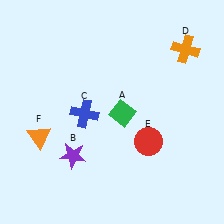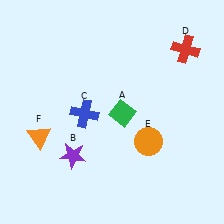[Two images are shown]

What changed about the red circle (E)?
In Image 1, E is red. In Image 2, it changed to orange.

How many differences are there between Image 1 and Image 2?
There are 2 differences between the two images.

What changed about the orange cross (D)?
In Image 1, D is orange. In Image 2, it changed to red.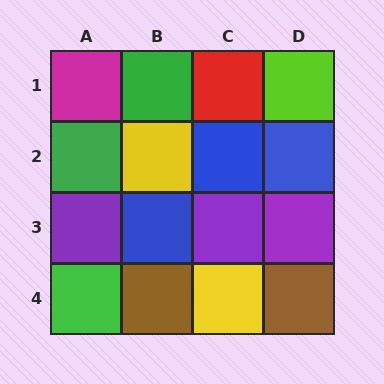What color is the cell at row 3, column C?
Purple.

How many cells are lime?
1 cell is lime.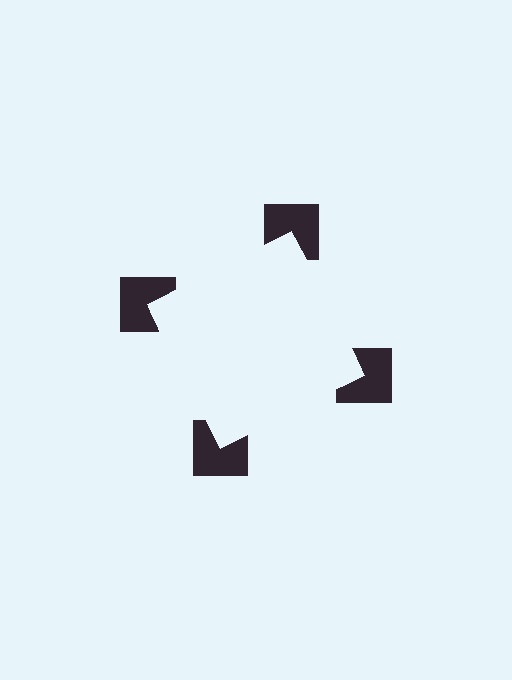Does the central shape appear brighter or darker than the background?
It typically appears slightly brighter than the background, even though no actual brightness change is drawn.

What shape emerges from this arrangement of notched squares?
An illusory square — its edges are inferred from the aligned wedge cuts in the notched squares, not physically drawn.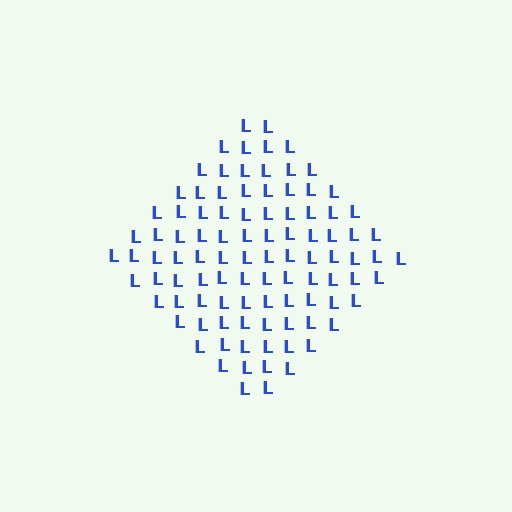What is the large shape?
The large shape is a diamond.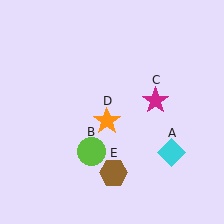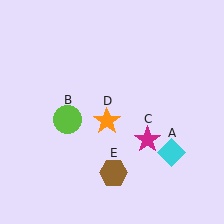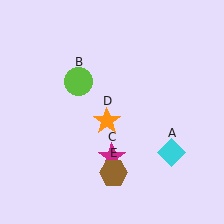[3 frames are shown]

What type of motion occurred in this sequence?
The lime circle (object B), magenta star (object C) rotated clockwise around the center of the scene.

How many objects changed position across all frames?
2 objects changed position: lime circle (object B), magenta star (object C).